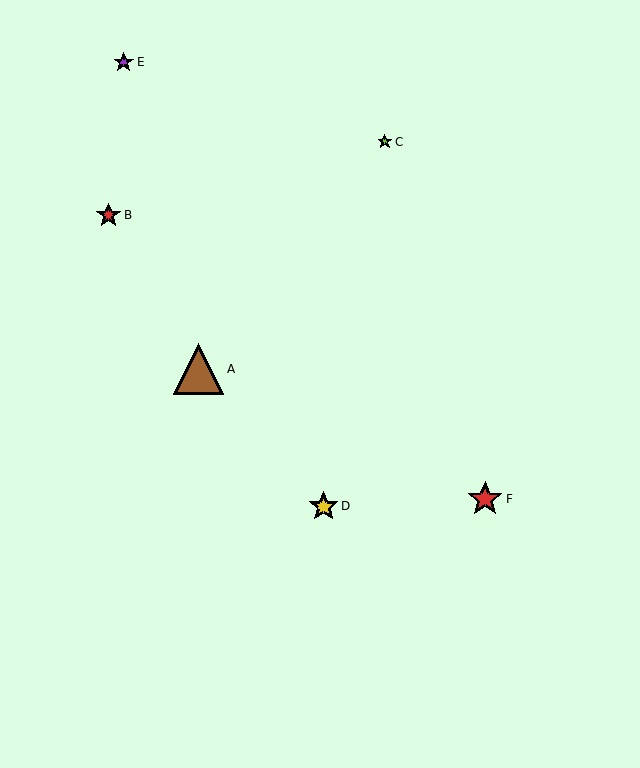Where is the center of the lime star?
The center of the lime star is at (385, 142).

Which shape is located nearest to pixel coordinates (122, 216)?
The red star (labeled B) at (108, 215) is nearest to that location.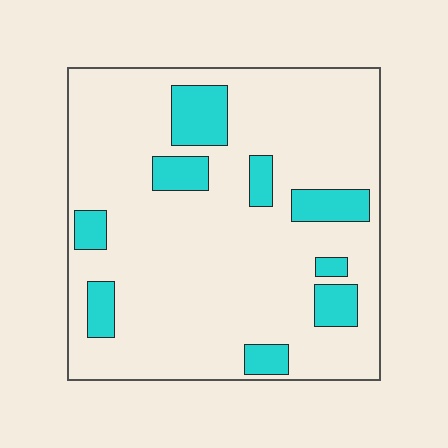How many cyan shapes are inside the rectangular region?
9.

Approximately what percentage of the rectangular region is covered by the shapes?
Approximately 15%.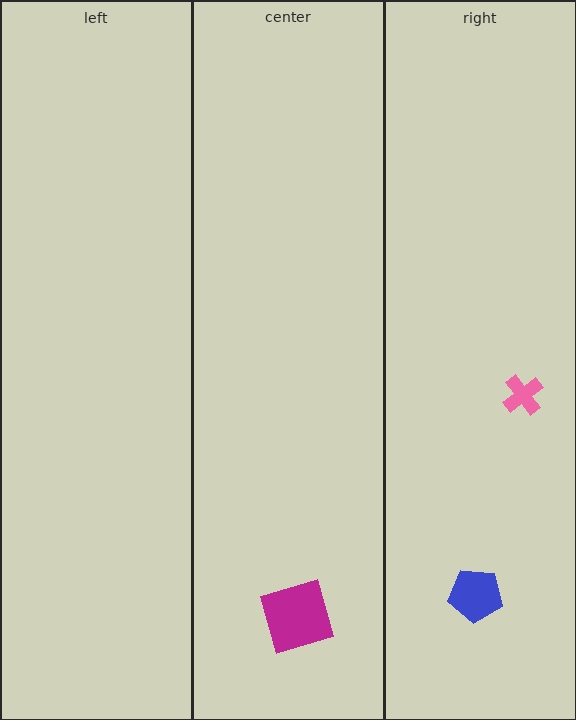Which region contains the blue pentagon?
The right region.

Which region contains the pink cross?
The right region.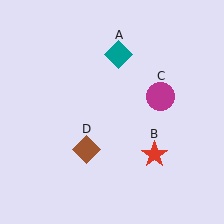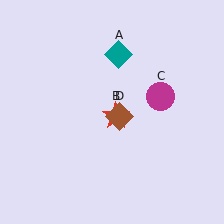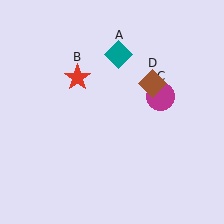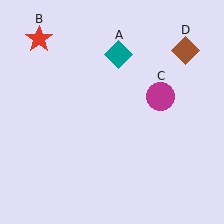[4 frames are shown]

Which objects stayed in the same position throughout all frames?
Teal diamond (object A) and magenta circle (object C) remained stationary.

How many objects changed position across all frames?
2 objects changed position: red star (object B), brown diamond (object D).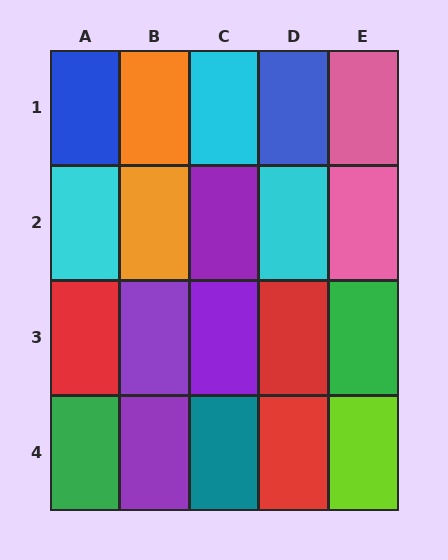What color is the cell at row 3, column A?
Red.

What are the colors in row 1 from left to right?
Blue, orange, cyan, blue, pink.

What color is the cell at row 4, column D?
Red.